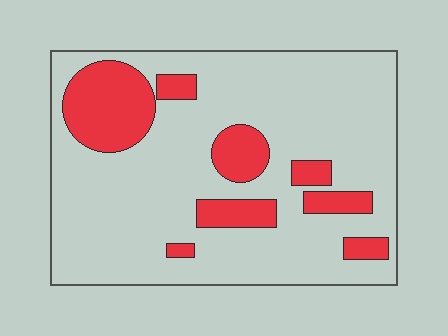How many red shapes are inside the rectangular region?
8.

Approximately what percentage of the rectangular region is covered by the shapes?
Approximately 20%.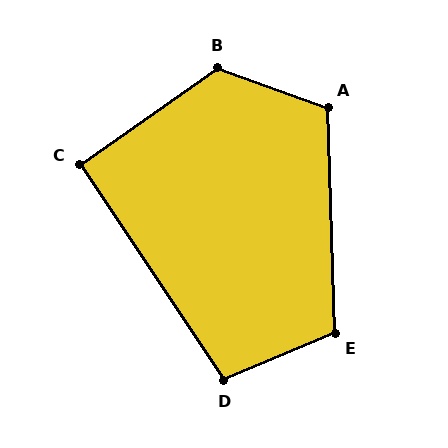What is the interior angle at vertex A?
Approximately 111 degrees (obtuse).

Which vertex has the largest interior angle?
B, at approximately 125 degrees.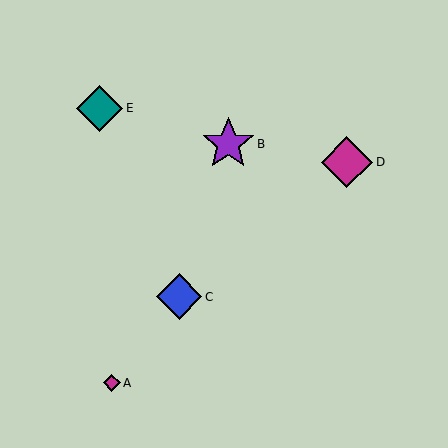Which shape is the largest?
The purple star (labeled B) is the largest.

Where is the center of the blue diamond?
The center of the blue diamond is at (179, 297).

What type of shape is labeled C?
Shape C is a blue diamond.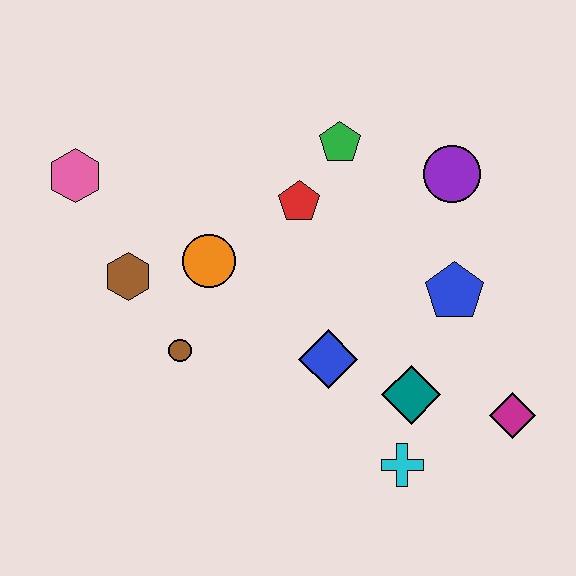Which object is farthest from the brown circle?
The magenta diamond is farthest from the brown circle.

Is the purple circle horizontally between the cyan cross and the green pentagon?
No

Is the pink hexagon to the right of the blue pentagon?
No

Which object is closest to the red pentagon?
The green pentagon is closest to the red pentagon.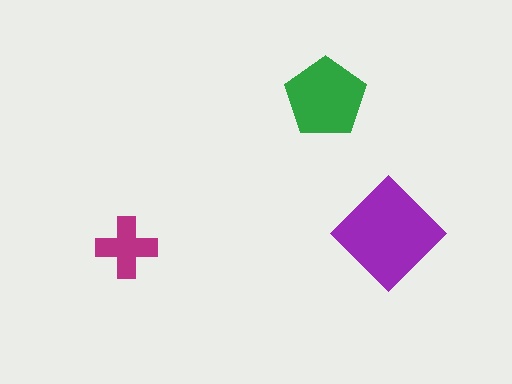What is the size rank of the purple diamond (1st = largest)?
1st.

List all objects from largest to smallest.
The purple diamond, the green pentagon, the magenta cross.